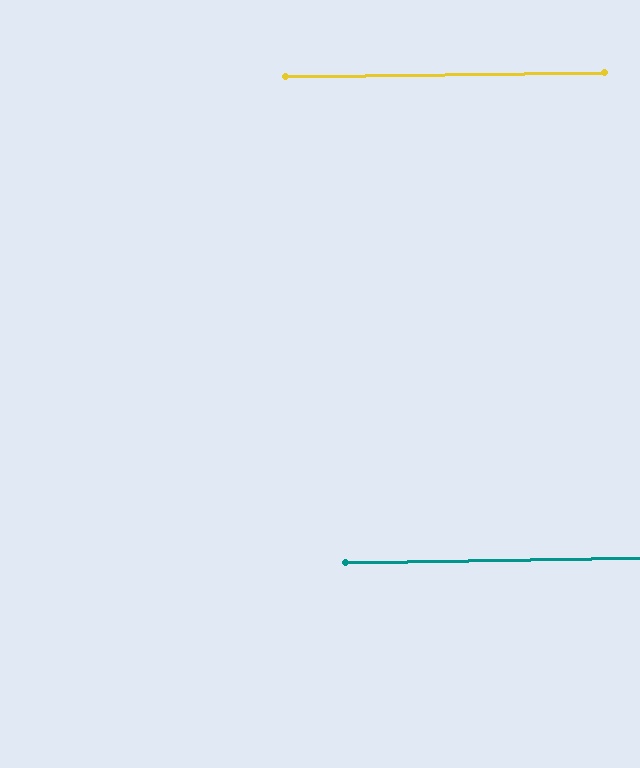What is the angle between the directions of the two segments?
Approximately 0 degrees.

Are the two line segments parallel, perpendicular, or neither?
Parallel — their directions differ by only 0.2°.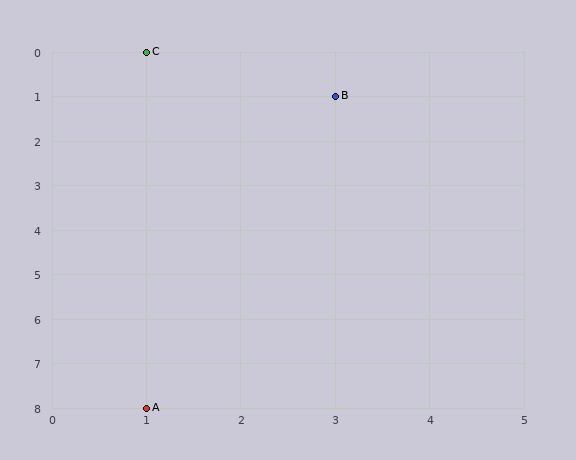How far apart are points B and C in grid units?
Points B and C are 2 columns and 1 row apart (about 2.2 grid units diagonally).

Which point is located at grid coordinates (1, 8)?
Point A is at (1, 8).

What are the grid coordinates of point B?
Point B is at grid coordinates (3, 1).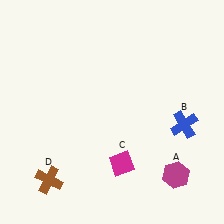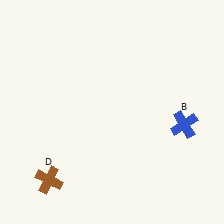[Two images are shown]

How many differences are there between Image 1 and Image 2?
There are 2 differences between the two images.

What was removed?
The magenta hexagon (A), the magenta diamond (C) were removed in Image 2.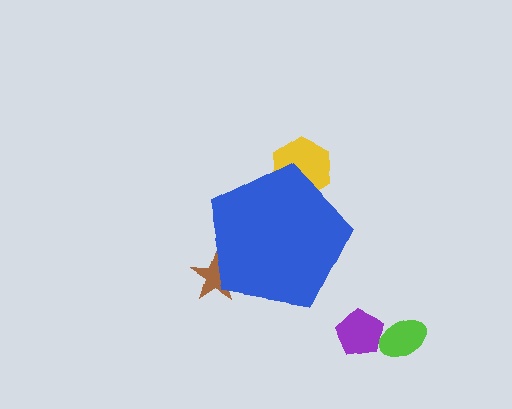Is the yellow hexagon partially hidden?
Yes, the yellow hexagon is partially hidden behind the blue pentagon.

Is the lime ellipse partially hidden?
No, the lime ellipse is fully visible.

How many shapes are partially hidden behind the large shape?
2 shapes are partially hidden.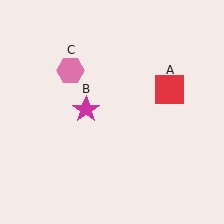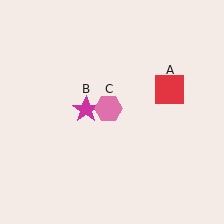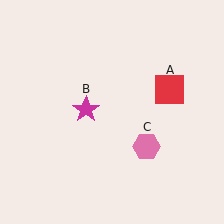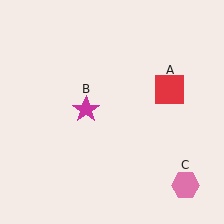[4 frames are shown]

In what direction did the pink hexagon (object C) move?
The pink hexagon (object C) moved down and to the right.